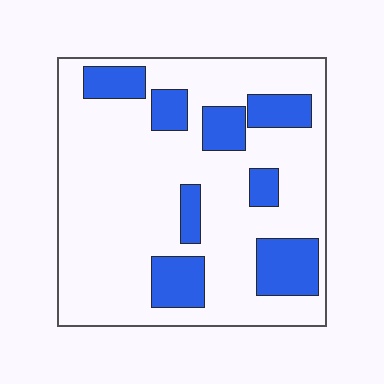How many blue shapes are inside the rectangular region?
8.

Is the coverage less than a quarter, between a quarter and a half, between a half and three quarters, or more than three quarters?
Less than a quarter.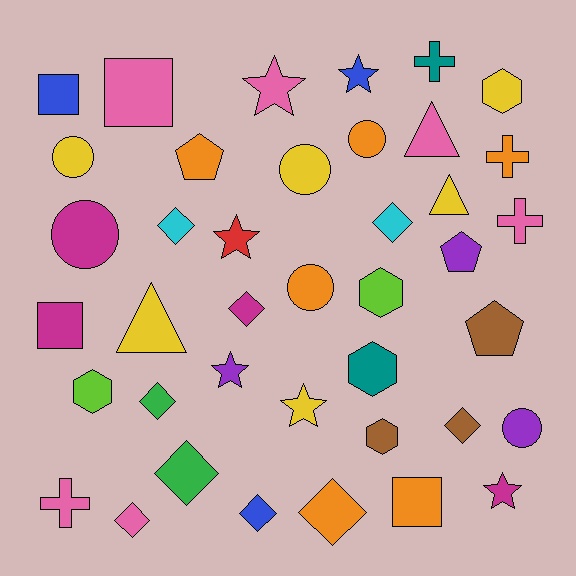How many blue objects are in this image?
There are 3 blue objects.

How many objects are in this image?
There are 40 objects.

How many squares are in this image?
There are 4 squares.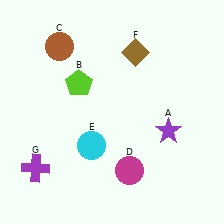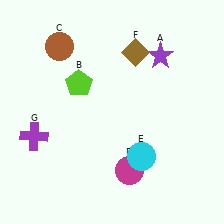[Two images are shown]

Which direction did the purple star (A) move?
The purple star (A) moved up.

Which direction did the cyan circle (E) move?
The cyan circle (E) moved right.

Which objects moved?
The objects that moved are: the purple star (A), the cyan circle (E), the purple cross (G).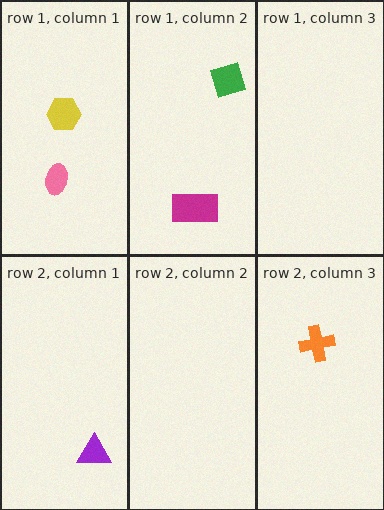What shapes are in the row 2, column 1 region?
The purple triangle.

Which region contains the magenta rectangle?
The row 1, column 2 region.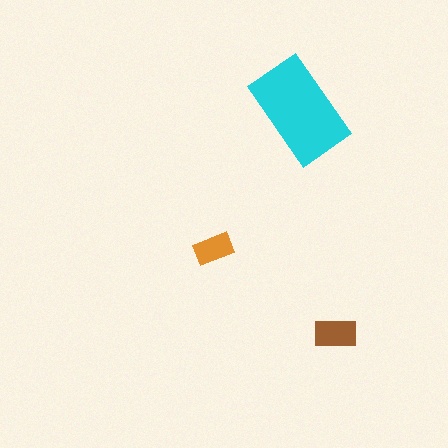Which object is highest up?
The cyan rectangle is topmost.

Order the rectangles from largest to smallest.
the cyan one, the brown one, the orange one.